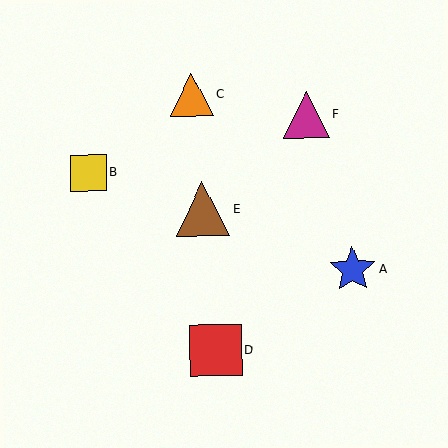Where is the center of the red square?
The center of the red square is at (216, 350).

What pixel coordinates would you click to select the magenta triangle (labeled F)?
Click at (306, 115) to select the magenta triangle F.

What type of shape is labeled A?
Shape A is a blue star.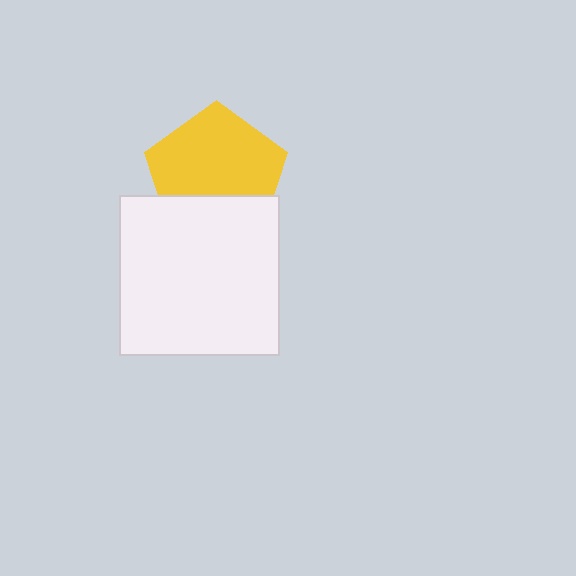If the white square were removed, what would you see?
You would see the complete yellow pentagon.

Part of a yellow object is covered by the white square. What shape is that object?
It is a pentagon.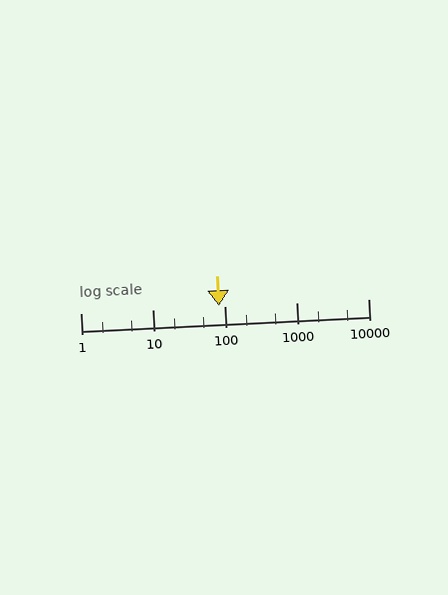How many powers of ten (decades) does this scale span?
The scale spans 4 decades, from 1 to 10000.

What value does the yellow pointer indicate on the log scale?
The pointer indicates approximately 84.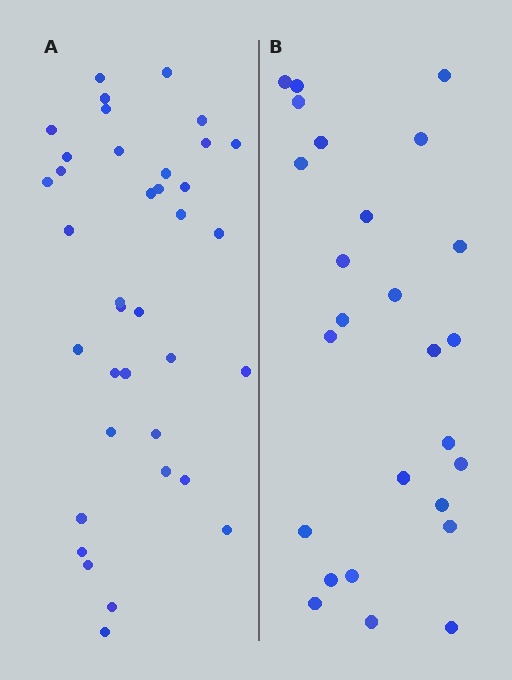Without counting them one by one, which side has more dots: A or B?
Region A (the left region) has more dots.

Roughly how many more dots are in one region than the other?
Region A has roughly 12 or so more dots than region B.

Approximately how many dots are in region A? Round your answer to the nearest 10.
About 40 dots. (The exact count is 37, which rounds to 40.)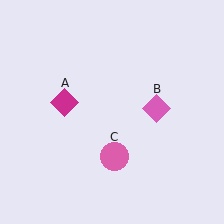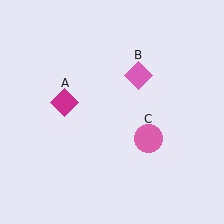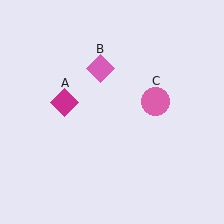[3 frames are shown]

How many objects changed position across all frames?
2 objects changed position: pink diamond (object B), pink circle (object C).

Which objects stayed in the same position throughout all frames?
Magenta diamond (object A) remained stationary.